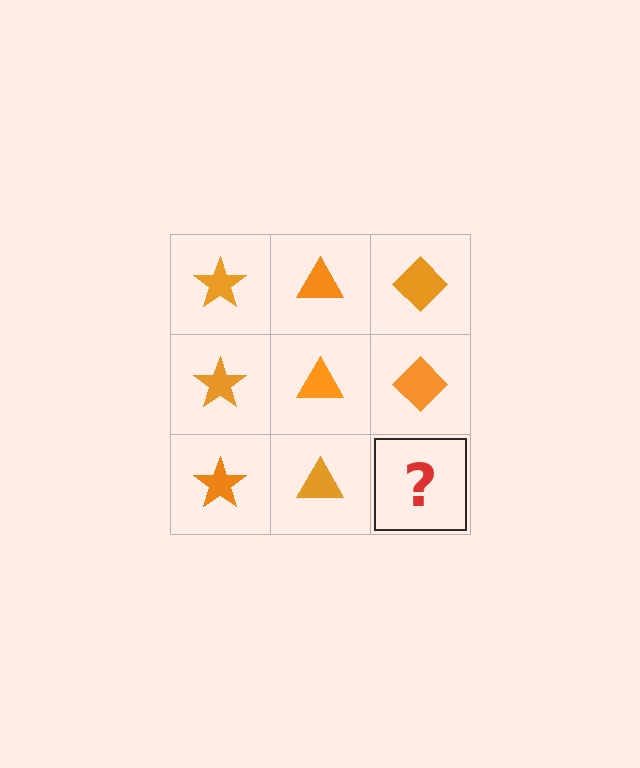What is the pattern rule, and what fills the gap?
The rule is that each column has a consistent shape. The gap should be filled with an orange diamond.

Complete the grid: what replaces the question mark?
The question mark should be replaced with an orange diamond.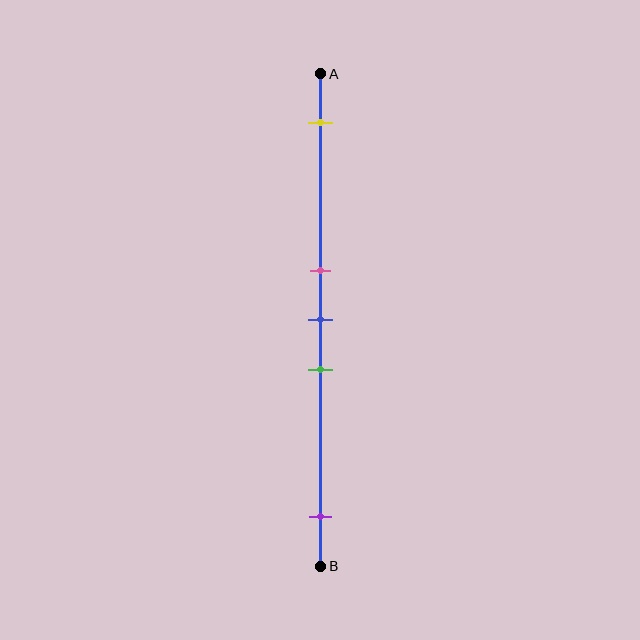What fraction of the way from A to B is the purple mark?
The purple mark is approximately 90% (0.9) of the way from A to B.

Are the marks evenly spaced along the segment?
No, the marks are not evenly spaced.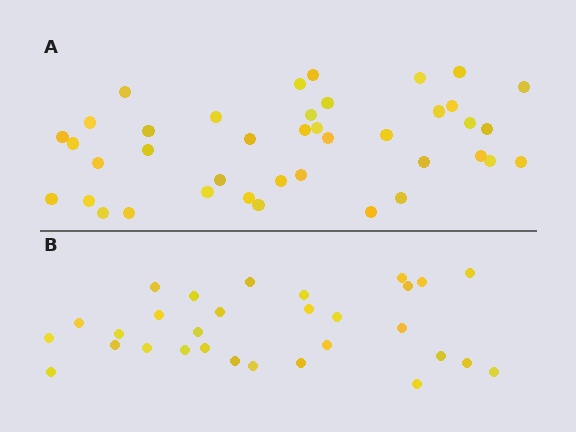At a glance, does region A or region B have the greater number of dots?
Region A (the top region) has more dots.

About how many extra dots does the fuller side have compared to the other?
Region A has roughly 10 or so more dots than region B.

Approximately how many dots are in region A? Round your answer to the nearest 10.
About 40 dots.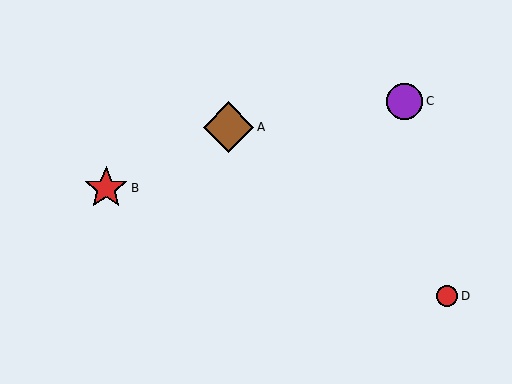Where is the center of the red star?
The center of the red star is at (106, 188).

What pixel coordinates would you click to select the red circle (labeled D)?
Click at (447, 296) to select the red circle D.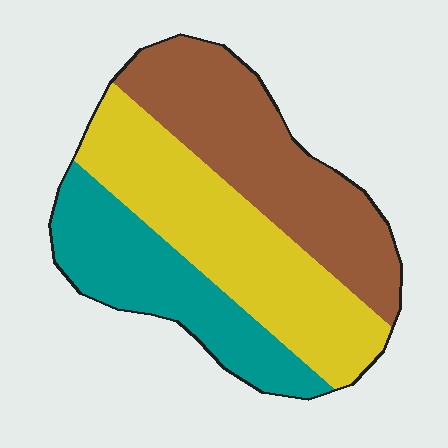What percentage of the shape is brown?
Brown takes up about three eighths (3/8) of the shape.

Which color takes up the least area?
Teal, at roughly 25%.